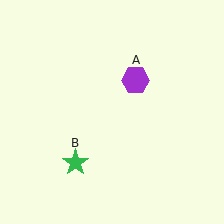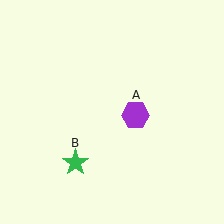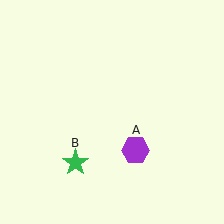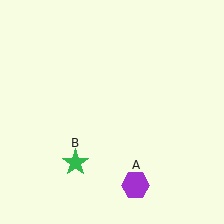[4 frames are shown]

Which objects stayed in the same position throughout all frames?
Green star (object B) remained stationary.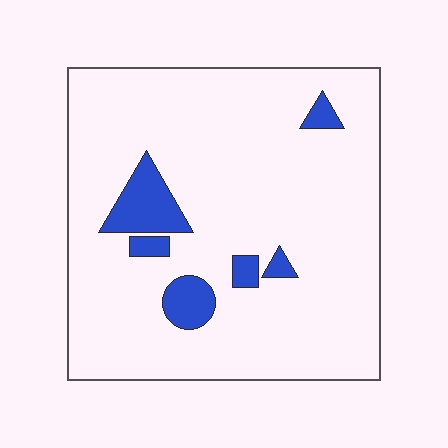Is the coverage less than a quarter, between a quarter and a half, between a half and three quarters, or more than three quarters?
Less than a quarter.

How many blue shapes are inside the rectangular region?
6.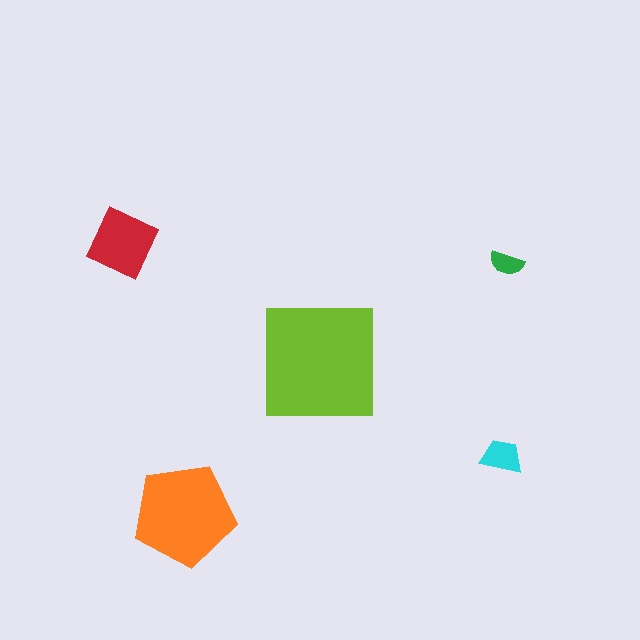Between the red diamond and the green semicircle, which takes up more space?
The red diamond.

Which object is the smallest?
The green semicircle.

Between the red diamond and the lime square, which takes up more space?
The lime square.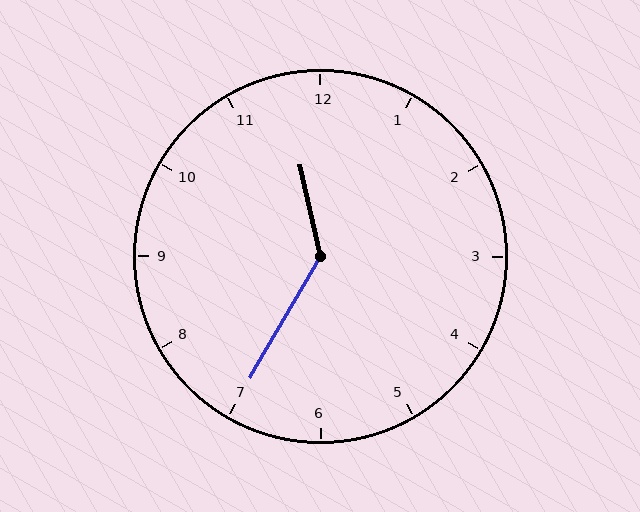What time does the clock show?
11:35.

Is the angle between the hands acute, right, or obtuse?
It is obtuse.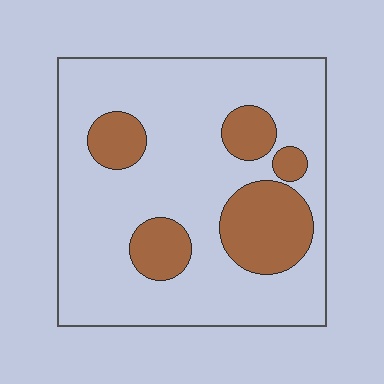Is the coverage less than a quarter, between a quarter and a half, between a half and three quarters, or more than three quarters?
Less than a quarter.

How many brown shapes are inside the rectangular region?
5.